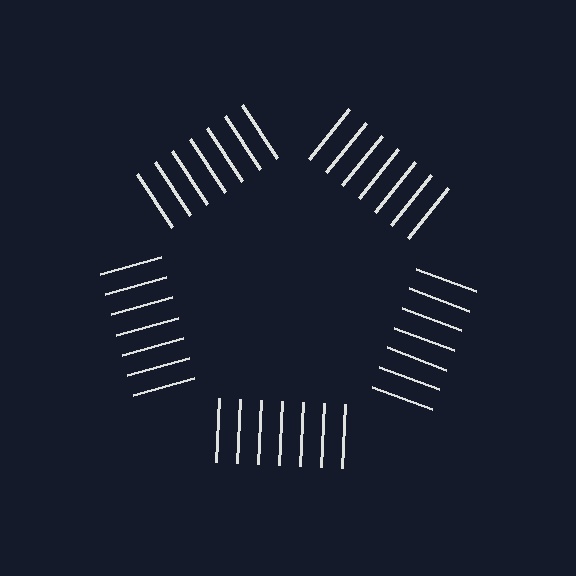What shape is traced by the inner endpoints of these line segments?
An illusory pentagon — the line segments terminate on its edges but no continuous stroke is drawn.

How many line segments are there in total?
35 — 7 along each of the 5 edges.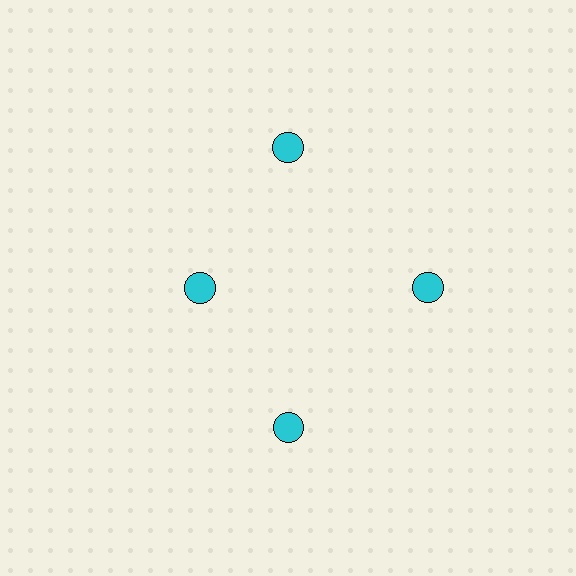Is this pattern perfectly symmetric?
No. The 4 cyan circles are arranged in a ring, but one element near the 9 o'clock position is pulled inward toward the center, breaking the 4-fold rotational symmetry.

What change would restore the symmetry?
The symmetry would be restored by moving it outward, back onto the ring so that all 4 circles sit at equal angles and equal distance from the center.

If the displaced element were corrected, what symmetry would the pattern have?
It would have 4-fold rotational symmetry — the pattern would map onto itself every 90 degrees.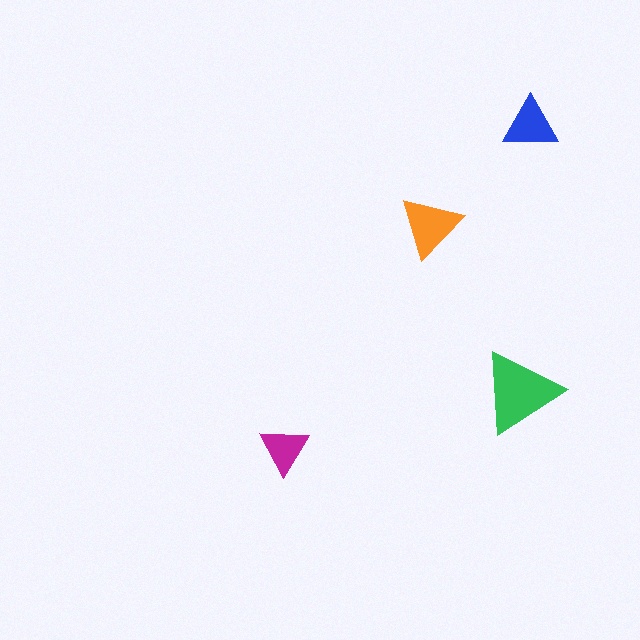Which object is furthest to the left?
The magenta triangle is leftmost.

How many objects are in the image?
There are 4 objects in the image.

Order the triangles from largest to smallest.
the green one, the orange one, the blue one, the magenta one.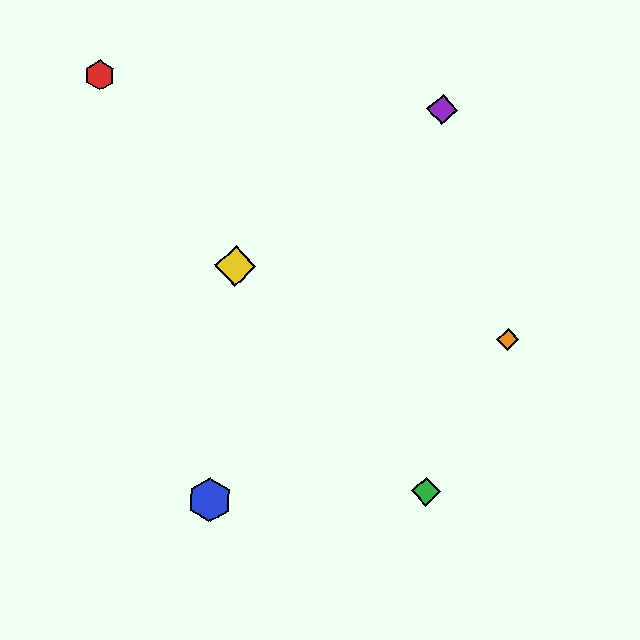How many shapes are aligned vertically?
2 shapes (the green diamond, the purple diamond) are aligned vertically.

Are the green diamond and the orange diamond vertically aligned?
No, the green diamond is at x≈426 and the orange diamond is at x≈508.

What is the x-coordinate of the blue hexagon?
The blue hexagon is at x≈210.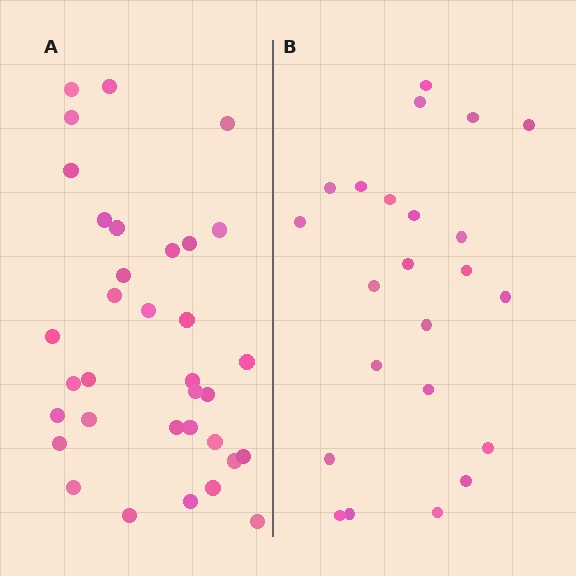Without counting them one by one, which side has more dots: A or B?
Region A (the left region) has more dots.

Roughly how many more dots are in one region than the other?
Region A has roughly 12 or so more dots than region B.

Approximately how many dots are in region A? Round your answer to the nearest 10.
About 30 dots. (The exact count is 34, which rounds to 30.)